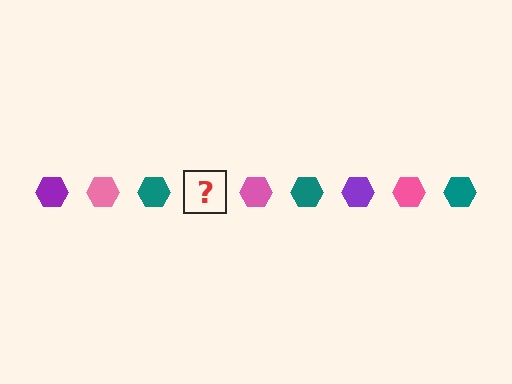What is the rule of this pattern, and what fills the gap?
The rule is that the pattern cycles through purple, pink, teal hexagons. The gap should be filled with a purple hexagon.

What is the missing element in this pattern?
The missing element is a purple hexagon.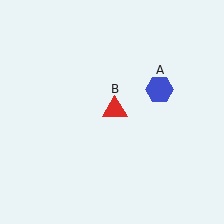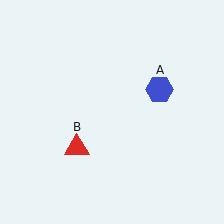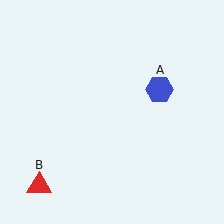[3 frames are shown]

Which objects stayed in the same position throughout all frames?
Blue hexagon (object A) remained stationary.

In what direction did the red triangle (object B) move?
The red triangle (object B) moved down and to the left.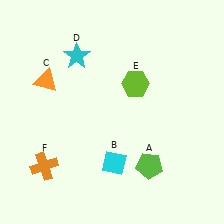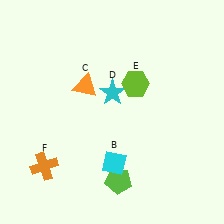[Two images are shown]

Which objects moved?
The objects that moved are: the lime pentagon (A), the orange triangle (C), the cyan star (D).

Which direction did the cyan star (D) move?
The cyan star (D) moved down.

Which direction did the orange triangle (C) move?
The orange triangle (C) moved right.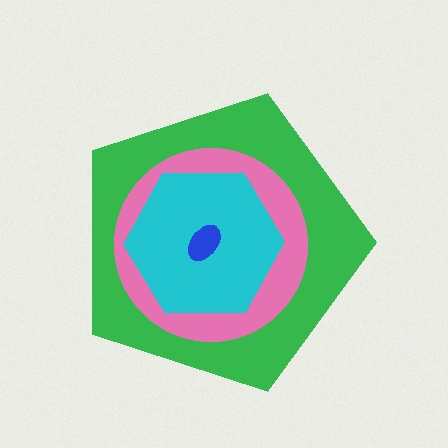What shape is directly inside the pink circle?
The cyan hexagon.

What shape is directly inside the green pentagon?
The pink circle.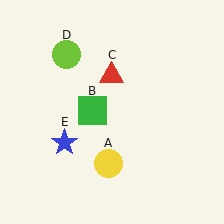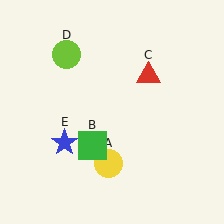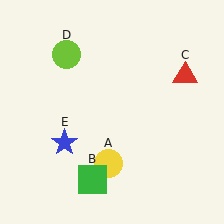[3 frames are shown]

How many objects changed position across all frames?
2 objects changed position: green square (object B), red triangle (object C).